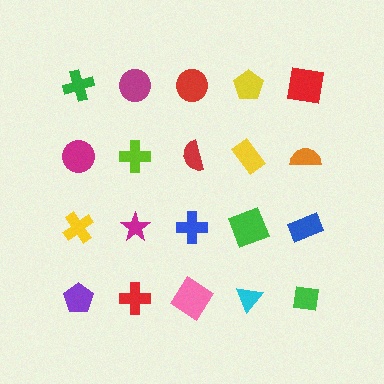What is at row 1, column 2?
A magenta circle.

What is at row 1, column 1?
A green cross.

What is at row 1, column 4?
A yellow pentagon.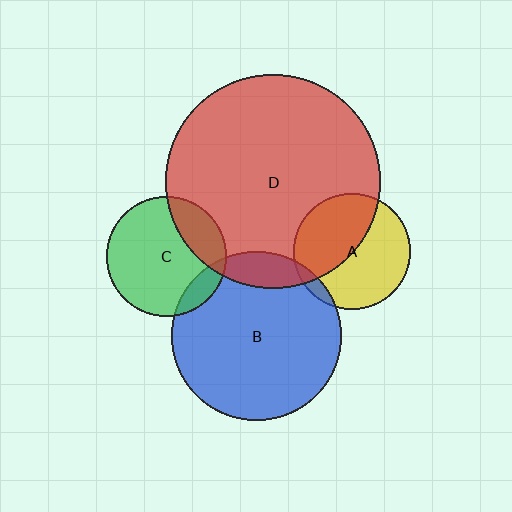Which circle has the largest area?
Circle D (red).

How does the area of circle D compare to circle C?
Approximately 3.2 times.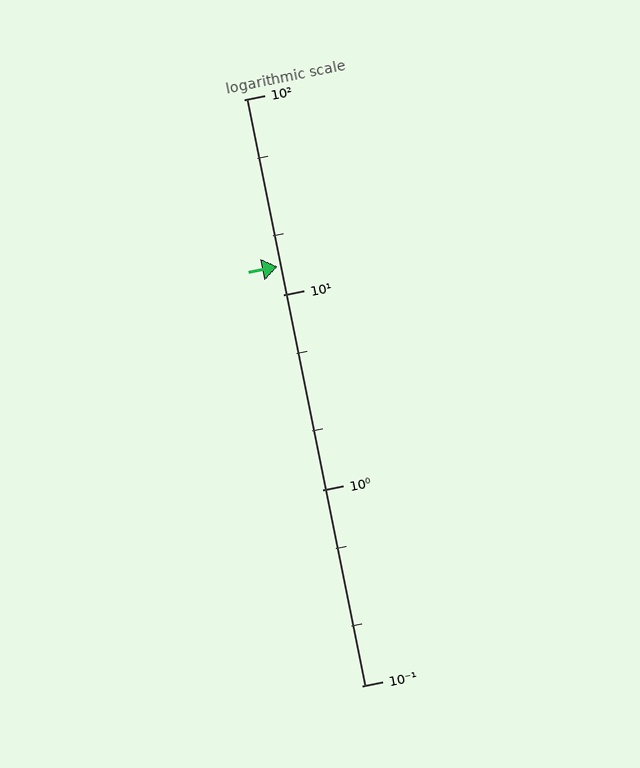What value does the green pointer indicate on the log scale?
The pointer indicates approximately 14.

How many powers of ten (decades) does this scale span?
The scale spans 3 decades, from 0.1 to 100.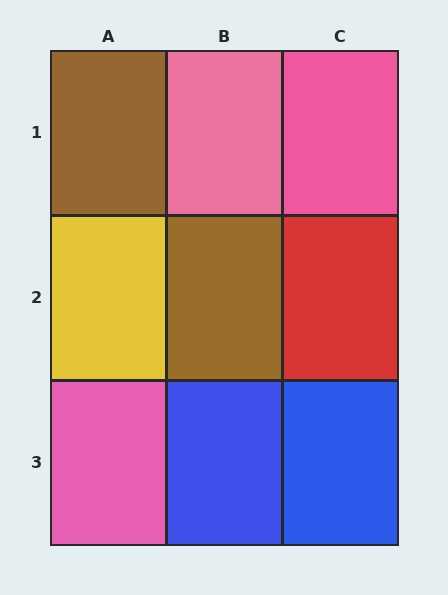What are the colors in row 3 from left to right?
Pink, blue, blue.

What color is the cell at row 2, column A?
Yellow.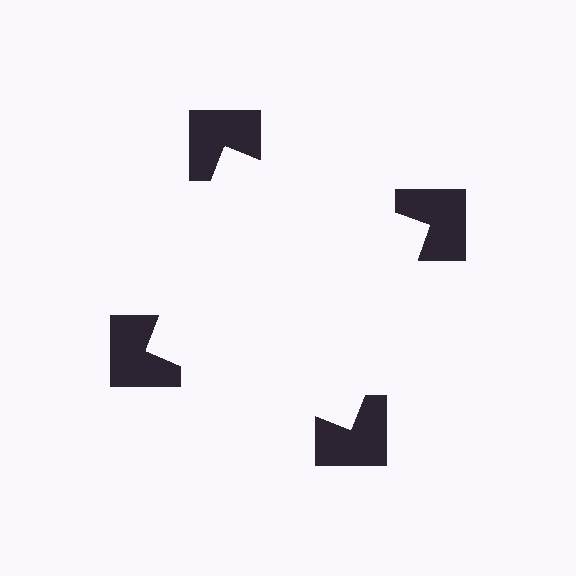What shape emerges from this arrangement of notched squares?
An illusory square — its edges are inferred from the aligned wedge cuts in the notched squares, not physically drawn.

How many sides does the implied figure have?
4 sides.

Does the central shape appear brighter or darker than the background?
It typically appears slightly brighter than the background, even though no actual brightness change is drawn.